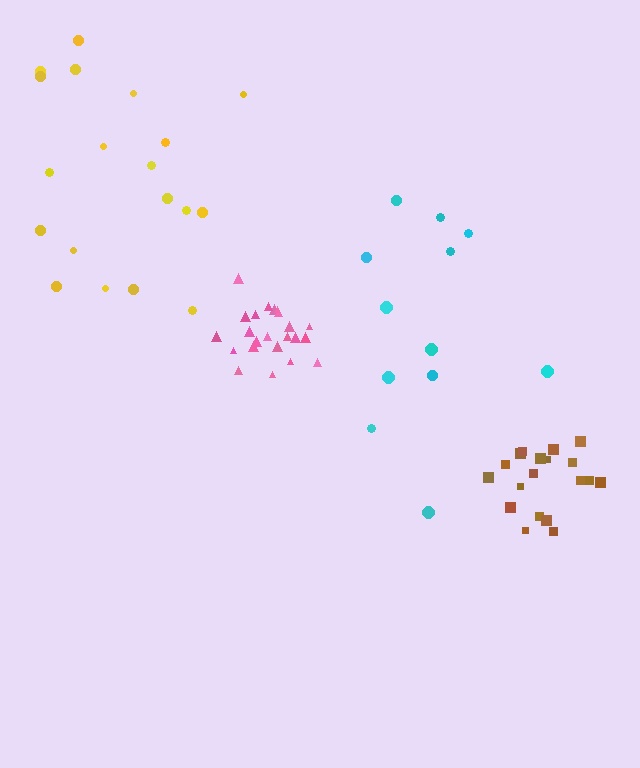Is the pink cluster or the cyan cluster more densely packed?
Pink.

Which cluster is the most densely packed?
Pink.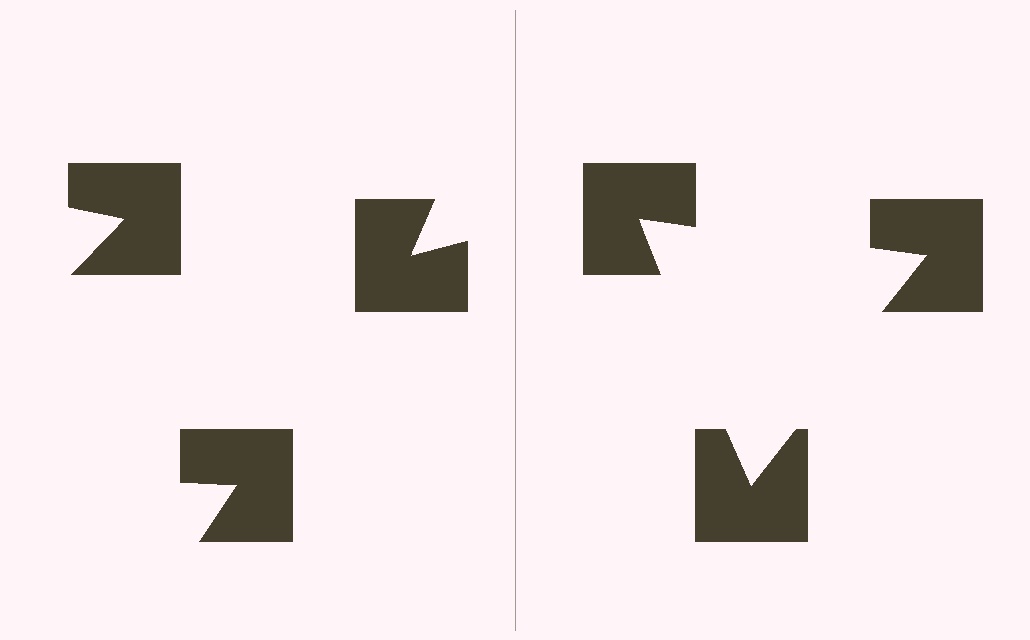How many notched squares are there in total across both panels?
6 — 3 on each side.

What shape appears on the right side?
An illusory triangle.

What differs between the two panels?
The notched squares are positioned identically on both sides; only the wedge orientations differ. On the right they align to a triangle; on the left they are misaligned.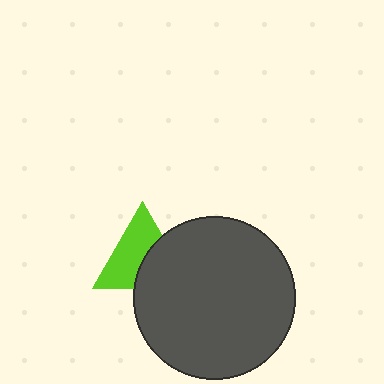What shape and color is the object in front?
The object in front is a dark gray circle.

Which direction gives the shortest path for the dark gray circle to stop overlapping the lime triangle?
Moving toward the lower-right gives the shortest separation.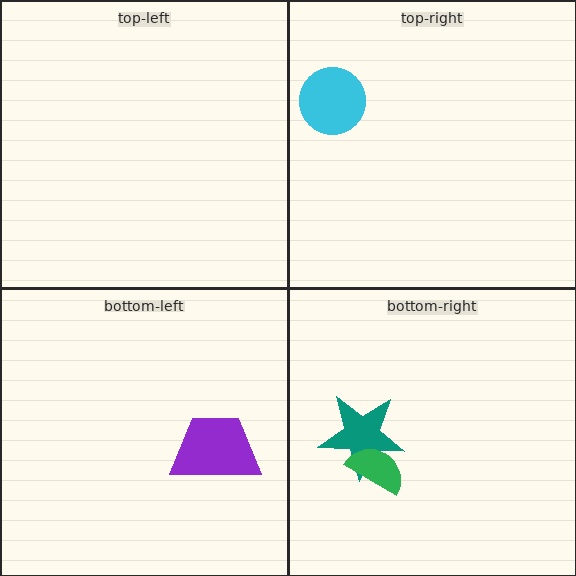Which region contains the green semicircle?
The bottom-right region.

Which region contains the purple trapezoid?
The bottom-left region.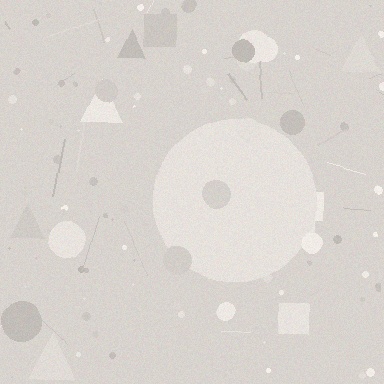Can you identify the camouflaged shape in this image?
The camouflaged shape is a circle.